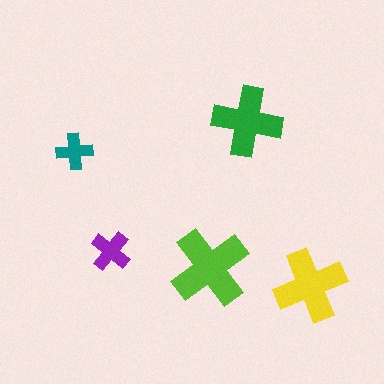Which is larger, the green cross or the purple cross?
The green one.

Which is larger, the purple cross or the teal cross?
The purple one.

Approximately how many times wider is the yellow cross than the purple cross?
About 2 times wider.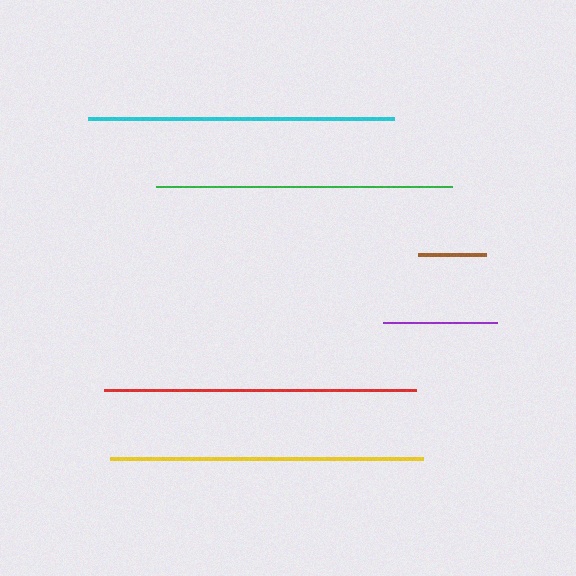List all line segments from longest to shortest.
From longest to shortest: yellow, red, cyan, green, purple, brown.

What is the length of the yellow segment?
The yellow segment is approximately 313 pixels long.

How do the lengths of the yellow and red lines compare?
The yellow and red lines are approximately the same length.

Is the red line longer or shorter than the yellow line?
The yellow line is longer than the red line.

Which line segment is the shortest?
The brown line is the shortest at approximately 68 pixels.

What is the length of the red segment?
The red segment is approximately 312 pixels long.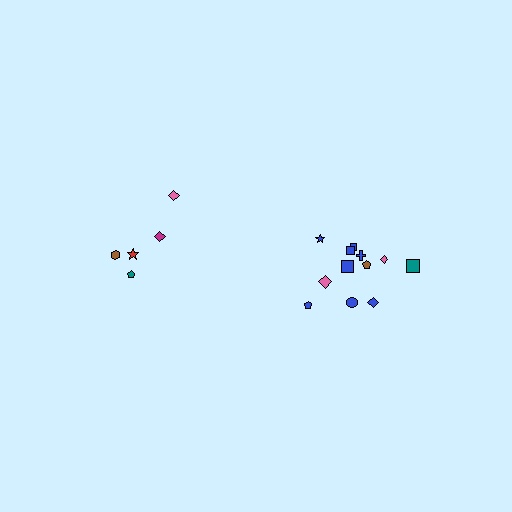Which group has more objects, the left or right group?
The right group.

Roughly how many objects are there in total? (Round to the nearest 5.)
Roughly 15 objects in total.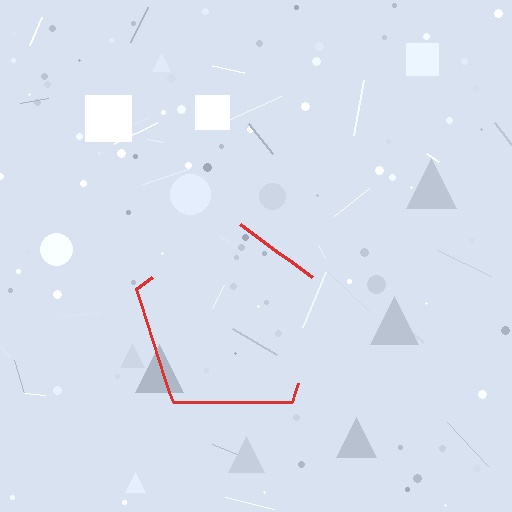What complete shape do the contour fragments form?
The contour fragments form a pentagon.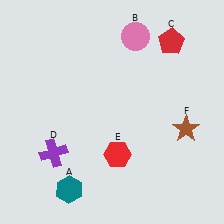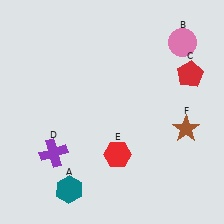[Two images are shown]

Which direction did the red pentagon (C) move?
The red pentagon (C) moved down.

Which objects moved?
The objects that moved are: the pink circle (B), the red pentagon (C).